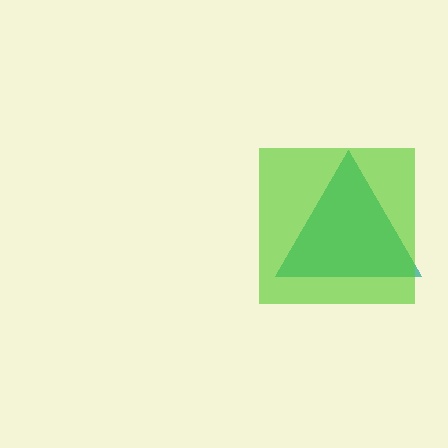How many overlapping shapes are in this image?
There are 2 overlapping shapes in the image.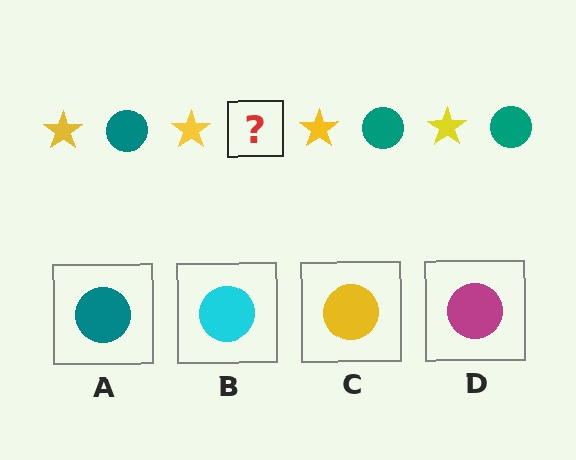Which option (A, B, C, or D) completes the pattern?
A.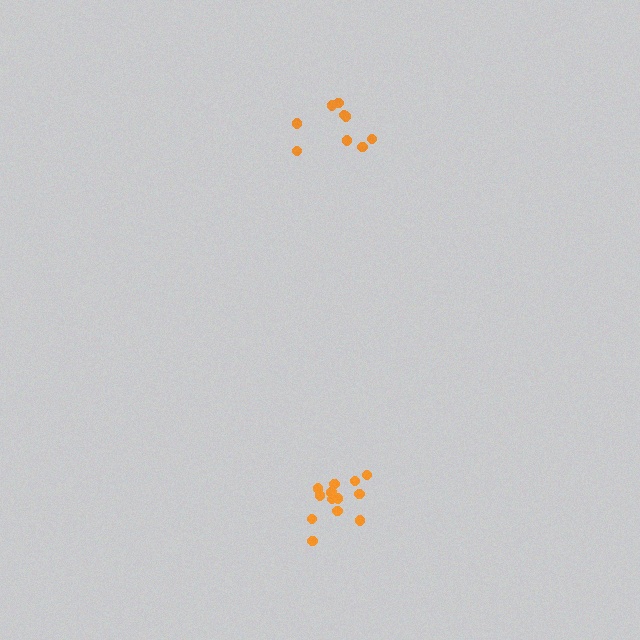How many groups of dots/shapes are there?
There are 2 groups.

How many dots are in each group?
Group 1: 9 dots, Group 2: 13 dots (22 total).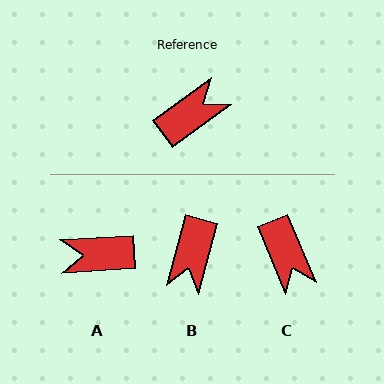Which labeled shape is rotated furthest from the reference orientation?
A, about 147 degrees away.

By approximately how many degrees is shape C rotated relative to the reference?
Approximately 104 degrees clockwise.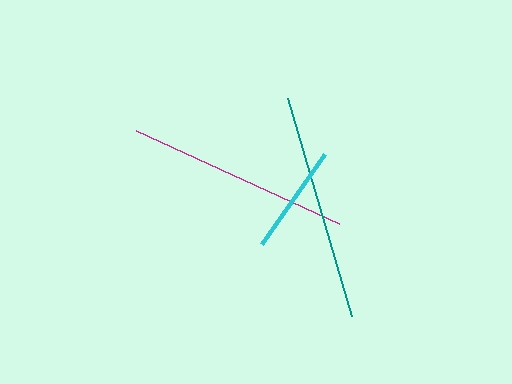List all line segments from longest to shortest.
From longest to shortest: teal, magenta, cyan.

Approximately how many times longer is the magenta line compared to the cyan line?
The magenta line is approximately 2.0 times the length of the cyan line.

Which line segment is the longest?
The teal line is the longest at approximately 228 pixels.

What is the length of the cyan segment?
The cyan segment is approximately 110 pixels long.